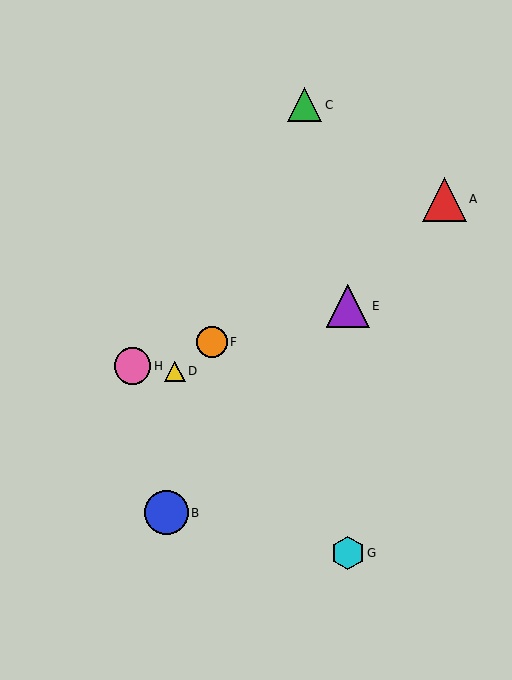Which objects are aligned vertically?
Objects E, G are aligned vertically.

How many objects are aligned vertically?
2 objects (E, G) are aligned vertically.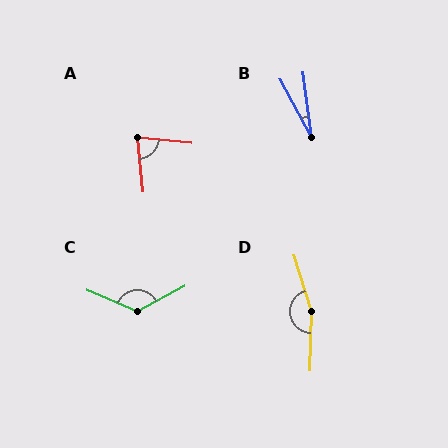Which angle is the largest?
D, at approximately 162 degrees.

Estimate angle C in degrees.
Approximately 128 degrees.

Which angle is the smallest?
B, at approximately 20 degrees.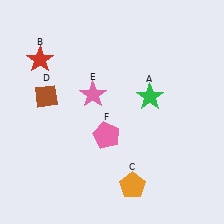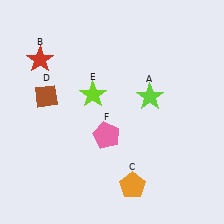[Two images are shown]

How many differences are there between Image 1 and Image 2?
There are 2 differences between the two images.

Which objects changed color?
A changed from green to lime. E changed from pink to lime.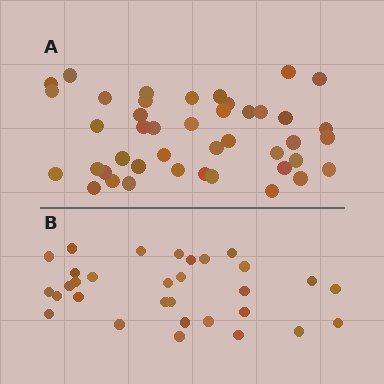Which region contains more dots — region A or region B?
Region A (the top region) has more dots.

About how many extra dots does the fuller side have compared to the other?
Region A has roughly 12 or so more dots than region B.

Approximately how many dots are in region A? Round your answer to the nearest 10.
About 40 dots. (The exact count is 43, which rounds to 40.)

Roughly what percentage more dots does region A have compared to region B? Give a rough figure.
About 40% more.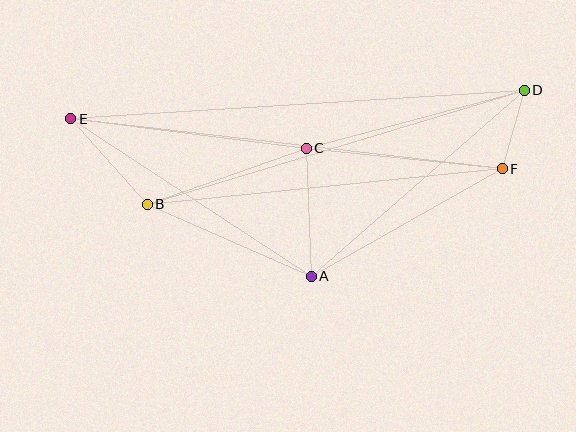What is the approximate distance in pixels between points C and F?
The distance between C and F is approximately 197 pixels.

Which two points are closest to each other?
Points D and F are closest to each other.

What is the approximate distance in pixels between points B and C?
The distance between B and C is approximately 169 pixels.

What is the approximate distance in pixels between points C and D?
The distance between C and D is approximately 226 pixels.